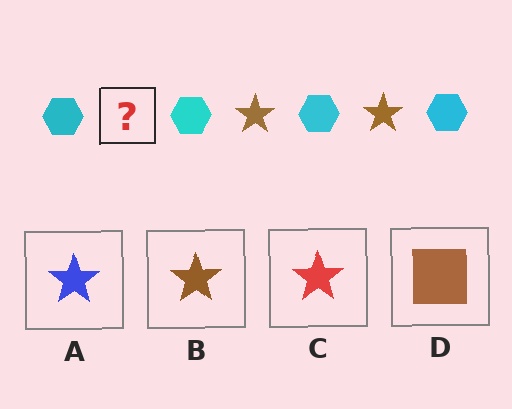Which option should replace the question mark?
Option B.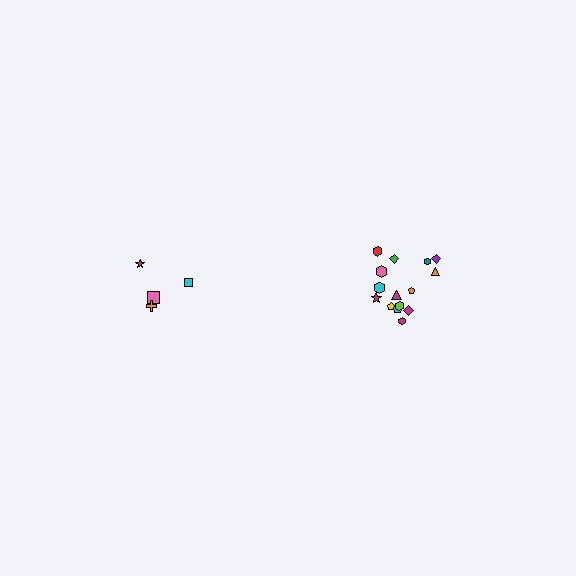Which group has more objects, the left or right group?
The right group.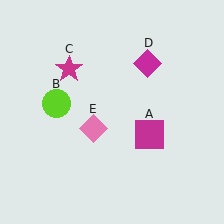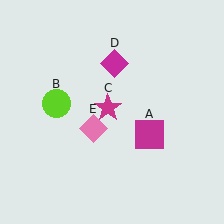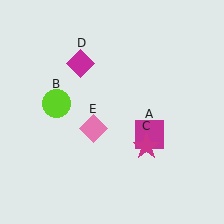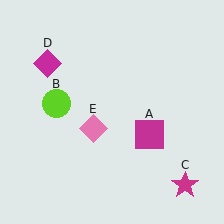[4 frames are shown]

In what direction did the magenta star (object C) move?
The magenta star (object C) moved down and to the right.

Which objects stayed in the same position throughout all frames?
Magenta square (object A) and lime circle (object B) and pink diamond (object E) remained stationary.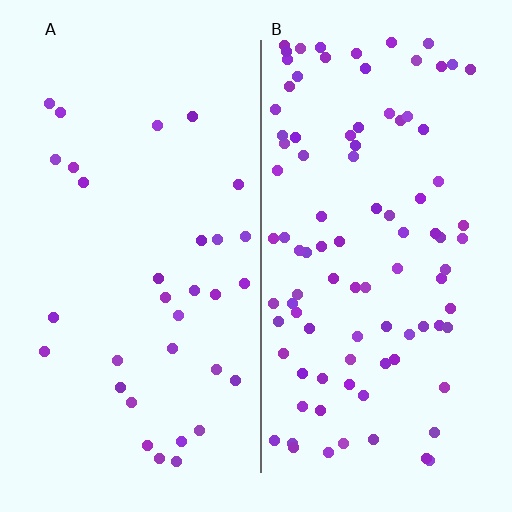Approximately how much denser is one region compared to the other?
Approximately 3.0× — region B over region A.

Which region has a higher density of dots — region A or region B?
B (the right).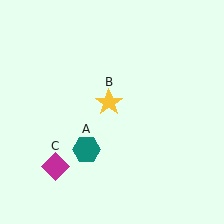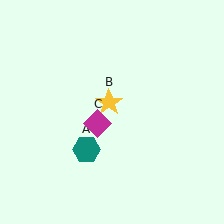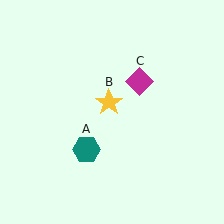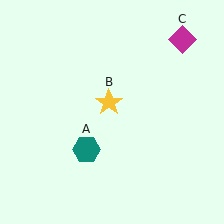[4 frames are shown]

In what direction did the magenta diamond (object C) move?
The magenta diamond (object C) moved up and to the right.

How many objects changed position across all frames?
1 object changed position: magenta diamond (object C).